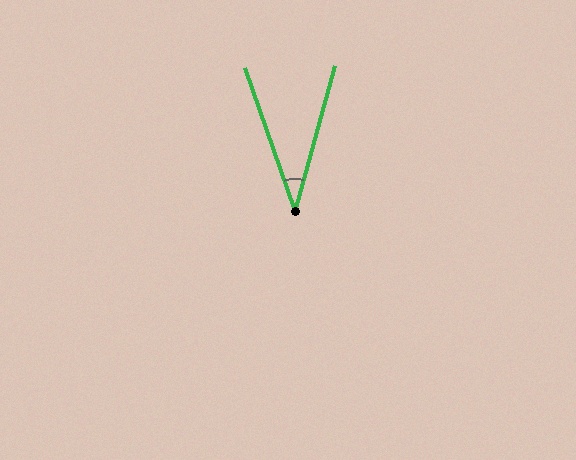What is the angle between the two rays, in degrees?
Approximately 35 degrees.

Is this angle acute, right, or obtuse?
It is acute.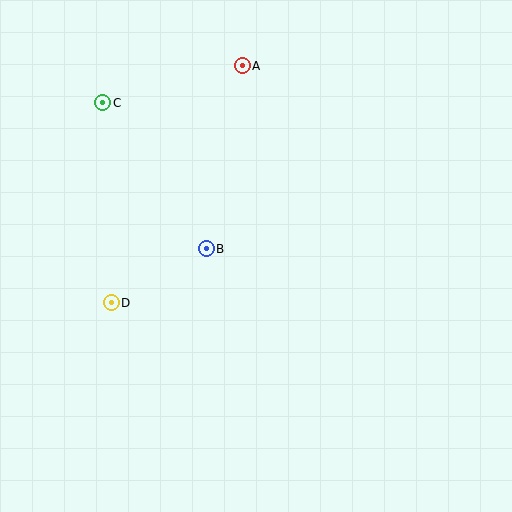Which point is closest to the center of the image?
Point B at (206, 249) is closest to the center.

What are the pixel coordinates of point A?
Point A is at (242, 66).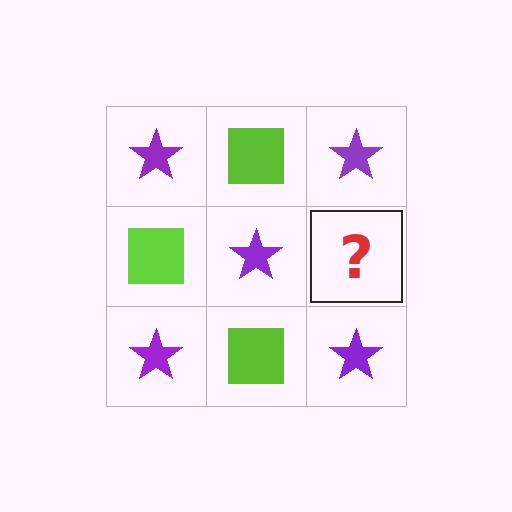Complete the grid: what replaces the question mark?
The question mark should be replaced with a lime square.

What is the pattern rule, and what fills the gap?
The rule is that it alternates purple star and lime square in a checkerboard pattern. The gap should be filled with a lime square.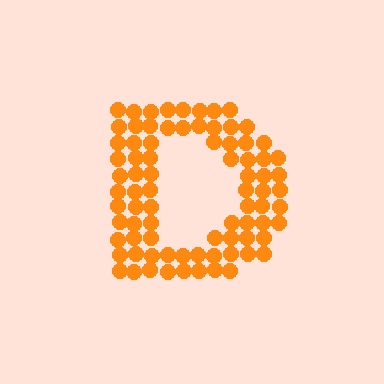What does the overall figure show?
The overall figure shows the letter D.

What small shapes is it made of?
It is made of small circles.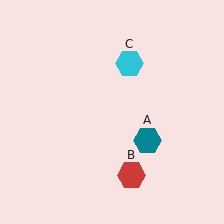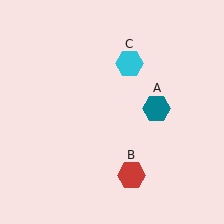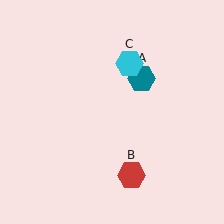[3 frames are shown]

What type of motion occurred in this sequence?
The teal hexagon (object A) rotated counterclockwise around the center of the scene.